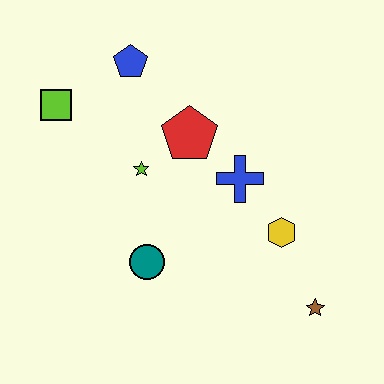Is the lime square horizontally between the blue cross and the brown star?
No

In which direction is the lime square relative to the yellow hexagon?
The lime square is to the left of the yellow hexagon.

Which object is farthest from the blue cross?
The lime square is farthest from the blue cross.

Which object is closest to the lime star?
The red pentagon is closest to the lime star.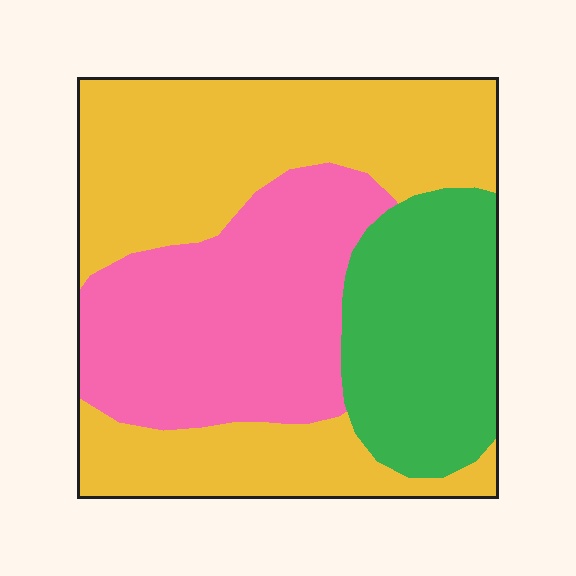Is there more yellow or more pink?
Yellow.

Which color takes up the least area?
Green, at roughly 20%.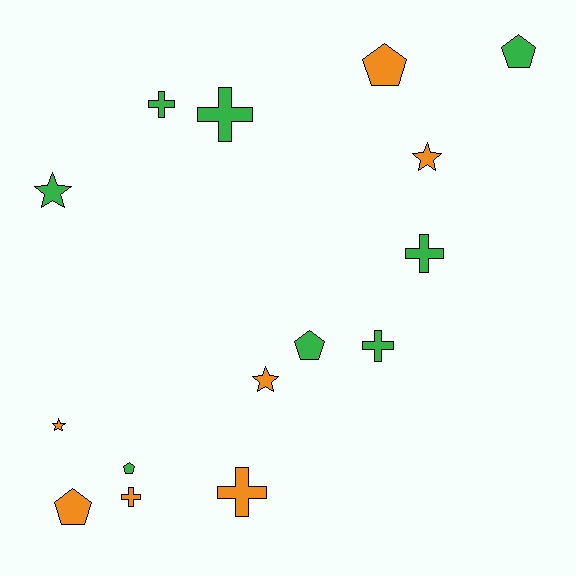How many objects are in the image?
There are 15 objects.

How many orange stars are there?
There are 3 orange stars.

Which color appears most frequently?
Green, with 8 objects.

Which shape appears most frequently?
Cross, with 6 objects.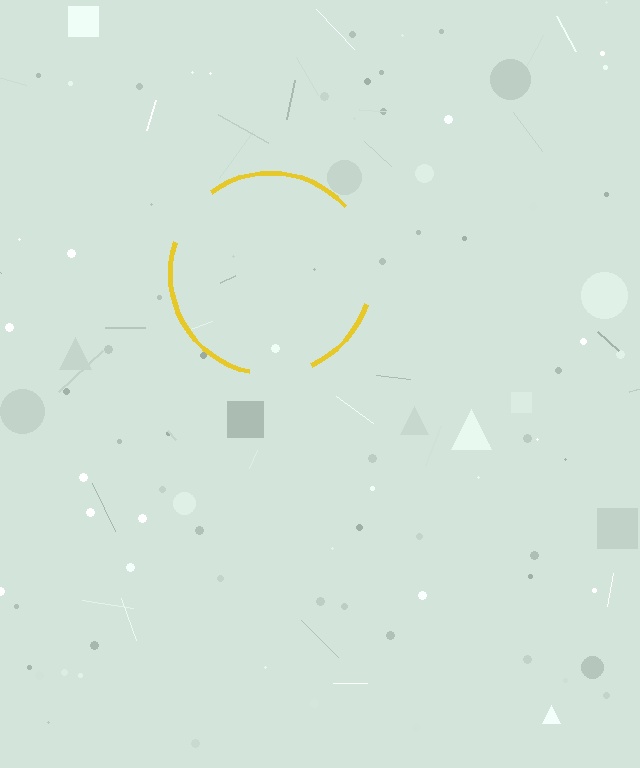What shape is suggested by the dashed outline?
The dashed outline suggests a circle.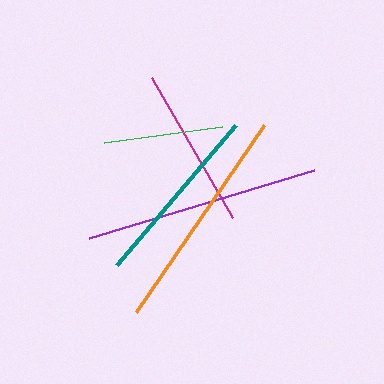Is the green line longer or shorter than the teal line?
The teal line is longer than the green line.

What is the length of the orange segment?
The orange segment is approximately 226 pixels long.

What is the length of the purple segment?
The purple segment is approximately 235 pixels long.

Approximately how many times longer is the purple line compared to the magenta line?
The purple line is approximately 1.5 times the length of the magenta line.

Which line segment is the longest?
The purple line is the longest at approximately 235 pixels.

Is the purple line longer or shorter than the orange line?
The purple line is longer than the orange line.